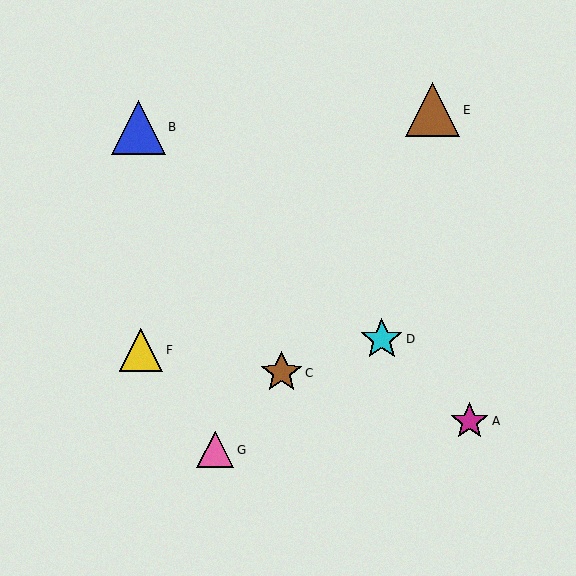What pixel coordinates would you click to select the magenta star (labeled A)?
Click at (470, 421) to select the magenta star A.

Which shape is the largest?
The brown triangle (labeled E) is the largest.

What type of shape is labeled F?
Shape F is a yellow triangle.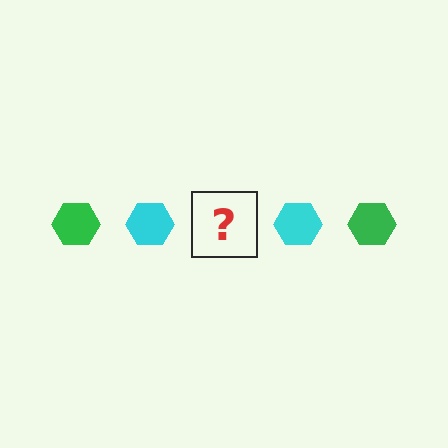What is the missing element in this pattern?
The missing element is a green hexagon.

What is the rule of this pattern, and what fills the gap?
The rule is that the pattern cycles through green, cyan hexagons. The gap should be filled with a green hexagon.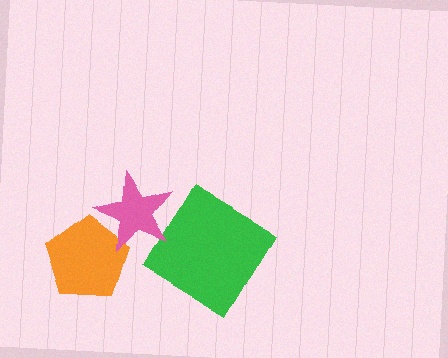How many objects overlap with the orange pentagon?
1 object overlaps with the orange pentagon.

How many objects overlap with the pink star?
1 object overlaps with the pink star.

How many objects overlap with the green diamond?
0 objects overlap with the green diamond.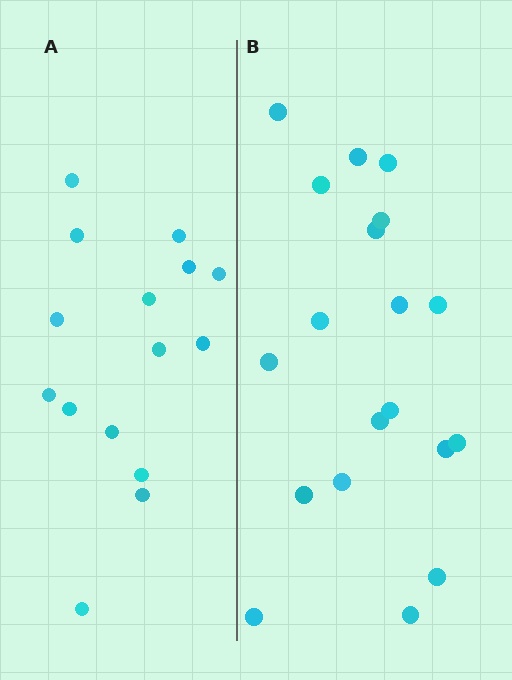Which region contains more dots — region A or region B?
Region B (the right region) has more dots.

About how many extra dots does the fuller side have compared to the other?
Region B has about 4 more dots than region A.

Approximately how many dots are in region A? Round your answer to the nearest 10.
About 20 dots. (The exact count is 15, which rounds to 20.)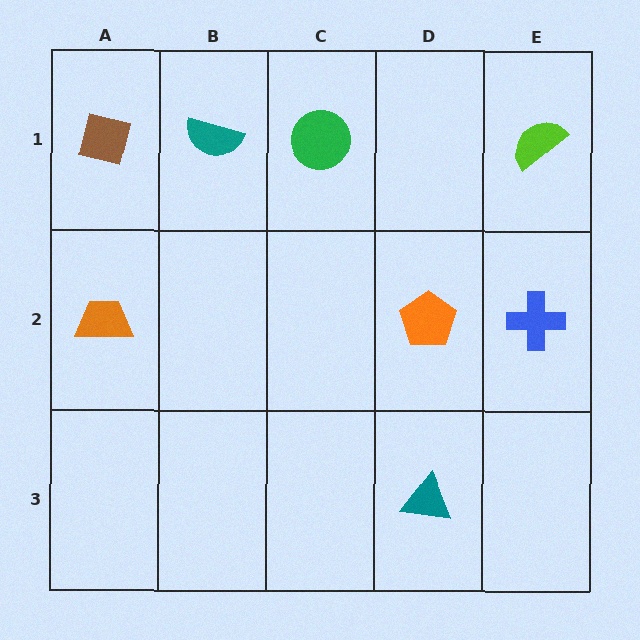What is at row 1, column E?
A lime semicircle.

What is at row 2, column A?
An orange trapezoid.